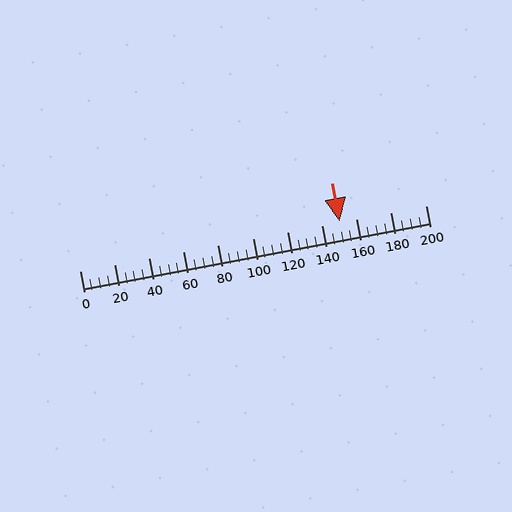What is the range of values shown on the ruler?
The ruler shows values from 0 to 200.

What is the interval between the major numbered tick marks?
The major tick marks are spaced 20 units apart.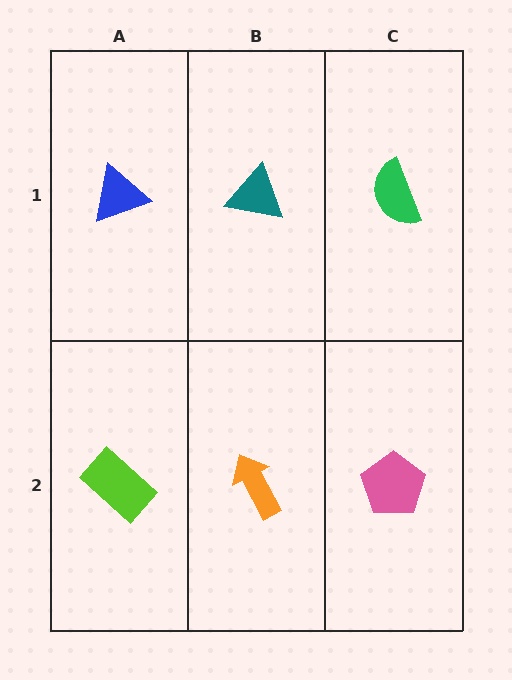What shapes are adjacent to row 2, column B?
A teal triangle (row 1, column B), a lime rectangle (row 2, column A), a pink pentagon (row 2, column C).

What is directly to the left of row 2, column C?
An orange arrow.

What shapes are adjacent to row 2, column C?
A green semicircle (row 1, column C), an orange arrow (row 2, column B).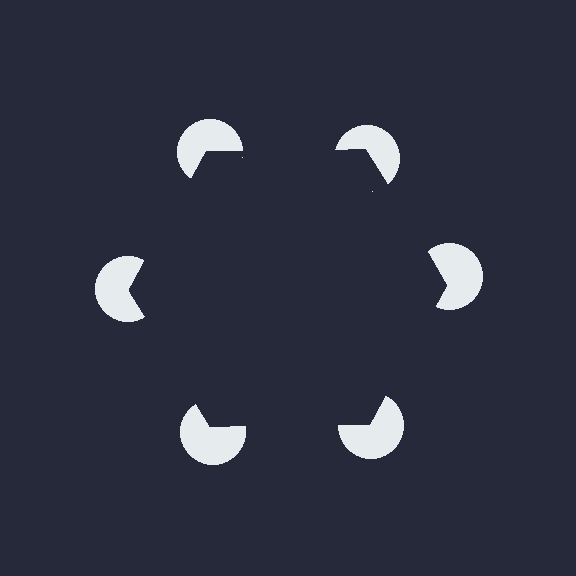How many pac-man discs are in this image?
There are 6 — one at each vertex of the illusory hexagon.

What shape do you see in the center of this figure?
An illusory hexagon — its edges are inferred from the aligned wedge cuts in the pac-man discs, not physically drawn.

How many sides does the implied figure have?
6 sides.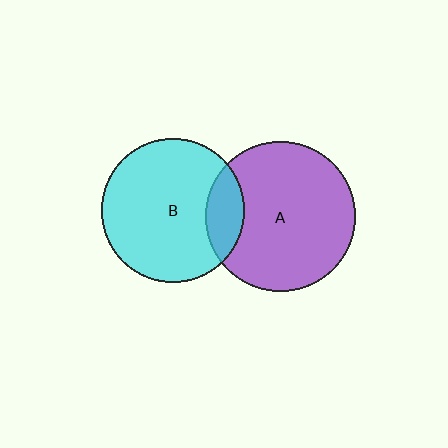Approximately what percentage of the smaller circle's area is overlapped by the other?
Approximately 15%.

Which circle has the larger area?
Circle A (purple).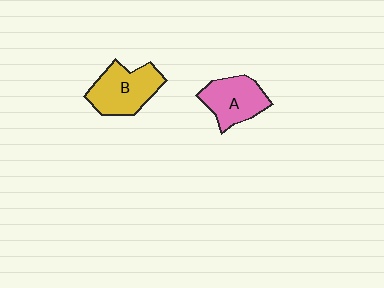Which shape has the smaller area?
Shape A (pink).